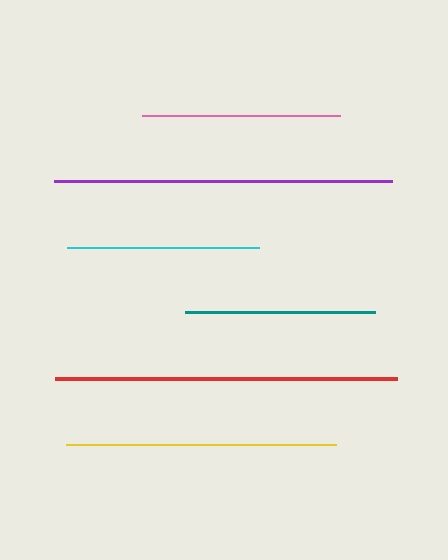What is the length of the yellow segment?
The yellow segment is approximately 270 pixels long.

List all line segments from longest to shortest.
From longest to shortest: red, purple, yellow, pink, cyan, teal.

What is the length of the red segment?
The red segment is approximately 342 pixels long.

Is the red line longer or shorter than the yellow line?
The red line is longer than the yellow line.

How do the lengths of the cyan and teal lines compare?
The cyan and teal lines are approximately the same length.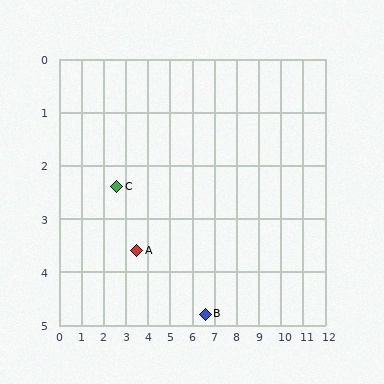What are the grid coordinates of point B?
Point B is at approximately (6.6, 4.8).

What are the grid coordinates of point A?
Point A is at approximately (3.5, 3.6).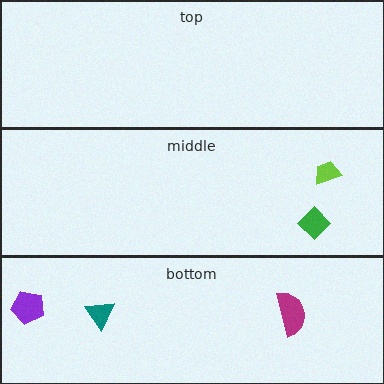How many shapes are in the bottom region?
3.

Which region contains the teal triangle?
The bottom region.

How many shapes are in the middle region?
2.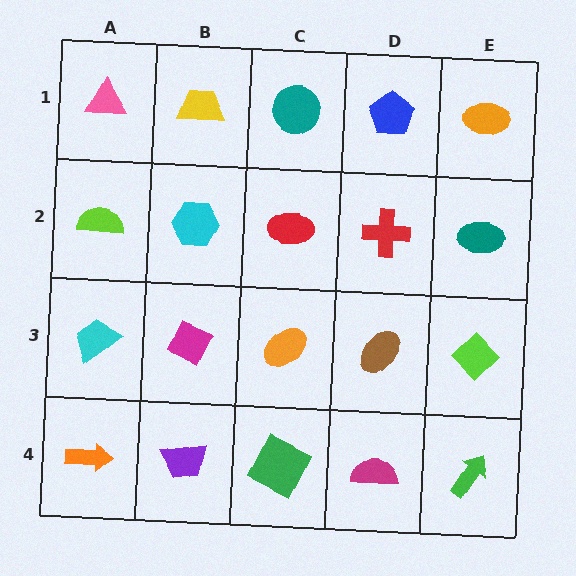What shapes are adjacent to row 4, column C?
An orange ellipse (row 3, column C), a purple trapezoid (row 4, column B), a magenta semicircle (row 4, column D).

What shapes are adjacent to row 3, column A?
A lime semicircle (row 2, column A), an orange arrow (row 4, column A), a magenta diamond (row 3, column B).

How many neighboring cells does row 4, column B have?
3.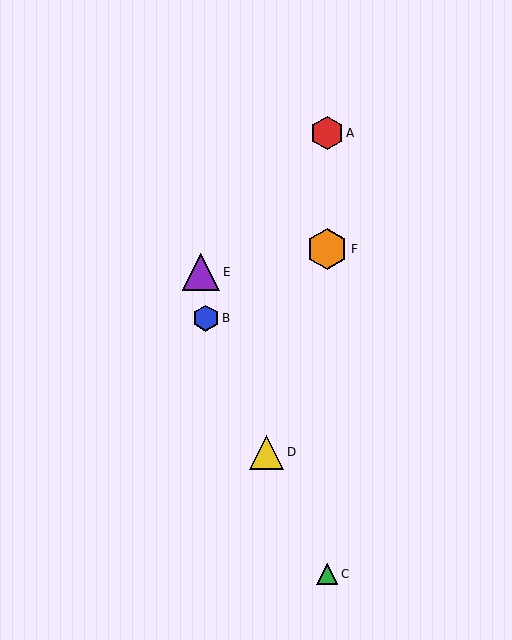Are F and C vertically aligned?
Yes, both are at x≈327.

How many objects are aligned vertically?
3 objects (A, C, F) are aligned vertically.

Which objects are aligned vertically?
Objects A, C, F are aligned vertically.